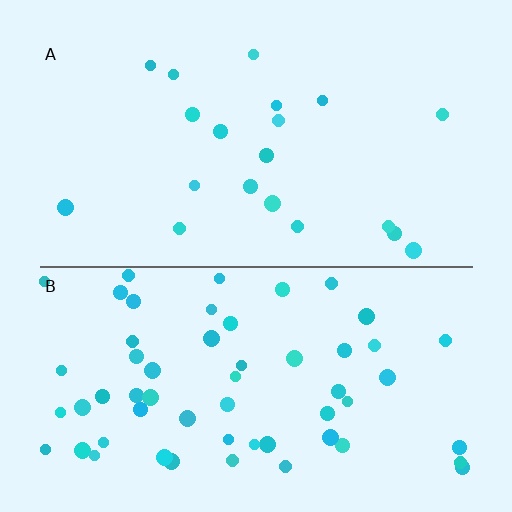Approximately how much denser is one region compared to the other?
Approximately 2.9× — region B over region A.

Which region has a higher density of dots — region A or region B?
B (the bottom).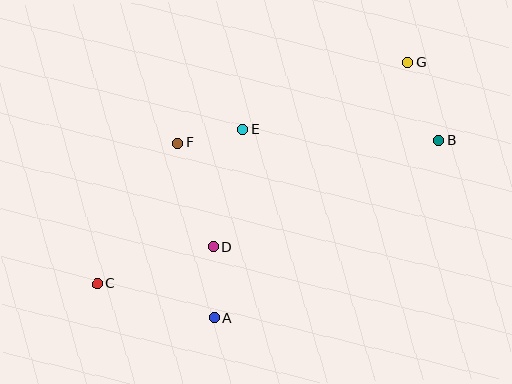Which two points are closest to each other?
Points E and F are closest to each other.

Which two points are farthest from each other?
Points C and G are farthest from each other.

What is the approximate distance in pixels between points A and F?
The distance between A and F is approximately 178 pixels.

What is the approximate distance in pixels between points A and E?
The distance between A and E is approximately 190 pixels.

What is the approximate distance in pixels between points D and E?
The distance between D and E is approximately 121 pixels.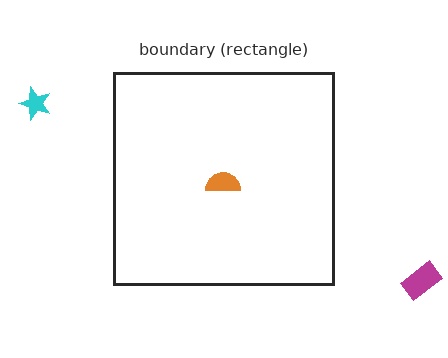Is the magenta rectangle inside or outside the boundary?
Outside.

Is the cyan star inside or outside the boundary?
Outside.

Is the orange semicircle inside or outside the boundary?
Inside.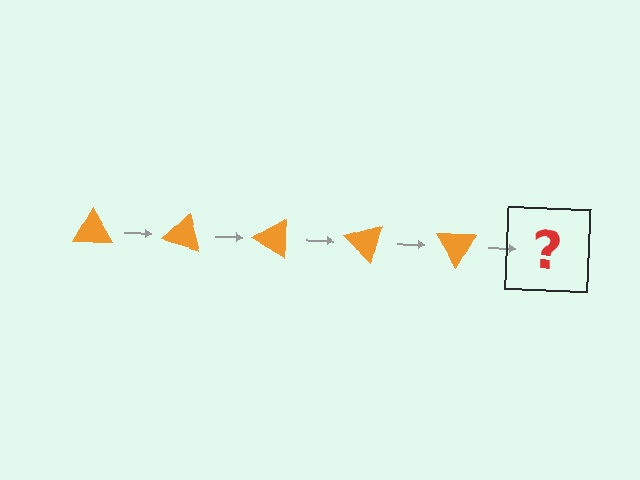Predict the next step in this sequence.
The next step is an orange triangle rotated 75 degrees.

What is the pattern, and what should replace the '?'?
The pattern is that the triangle rotates 15 degrees each step. The '?' should be an orange triangle rotated 75 degrees.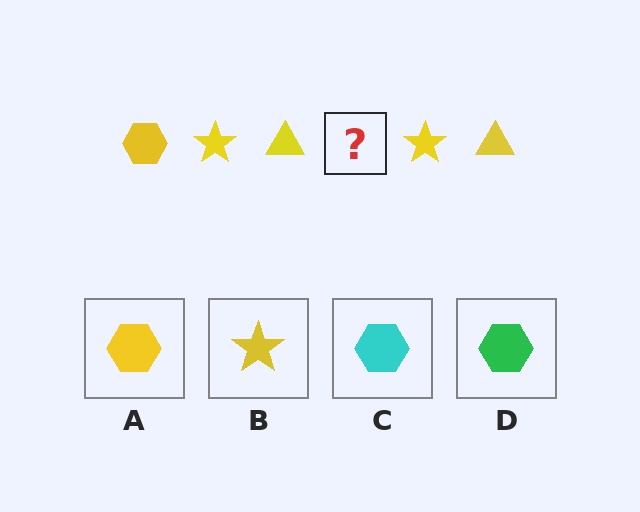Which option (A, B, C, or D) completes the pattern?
A.